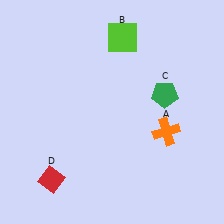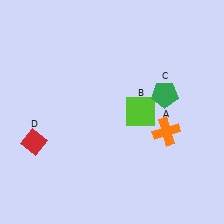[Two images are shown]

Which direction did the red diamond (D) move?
The red diamond (D) moved up.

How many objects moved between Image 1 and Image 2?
2 objects moved between the two images.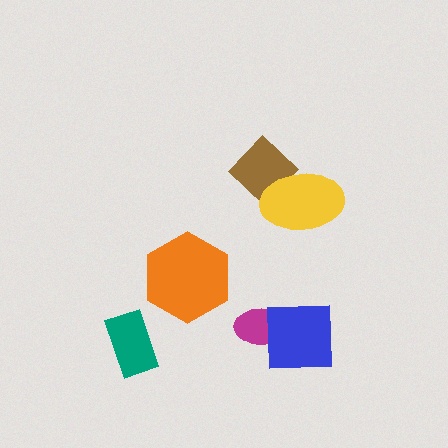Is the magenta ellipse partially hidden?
Yes, it is partially covered by another shape.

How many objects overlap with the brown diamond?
1 object overlaps with the brown diamond.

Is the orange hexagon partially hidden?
No, no other shape covers it.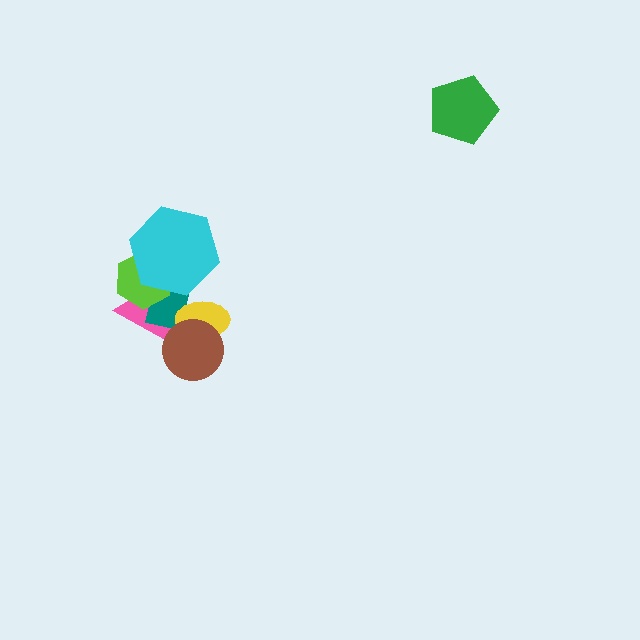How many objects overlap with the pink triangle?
5 objects overlap with the pink triangle.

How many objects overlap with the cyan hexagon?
3 objects overlap with the cyan hexagon.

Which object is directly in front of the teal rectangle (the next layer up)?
The yellow ellipse is directly in front of the teal rectangle.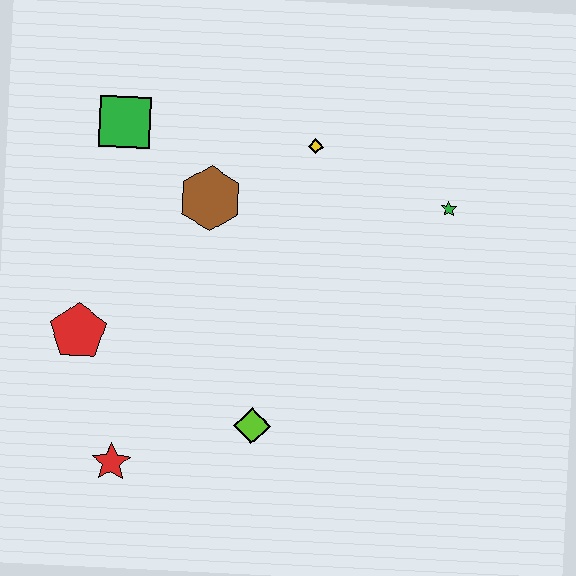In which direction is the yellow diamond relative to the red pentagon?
The yellow diamond is to the right of the red pentagon.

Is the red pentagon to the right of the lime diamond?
No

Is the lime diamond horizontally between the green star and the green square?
Yes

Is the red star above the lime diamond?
No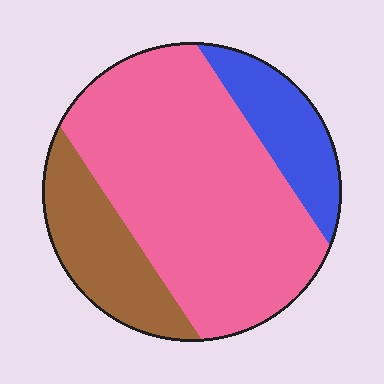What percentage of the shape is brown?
Brown takes up about one fifth (1/5) of the shape.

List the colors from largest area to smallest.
From largest to smallest: pink, brown, blue.